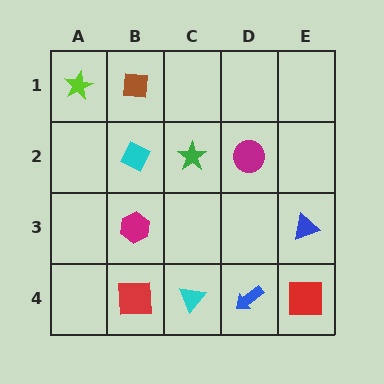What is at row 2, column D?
A magenta circle.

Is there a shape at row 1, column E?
No, that cell is empty.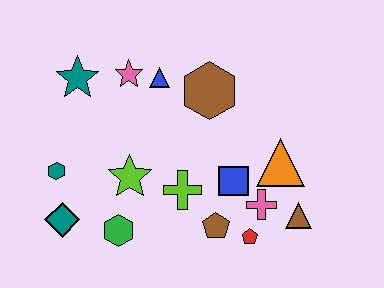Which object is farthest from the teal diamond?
The brown triangle is farthest from the teal diamond.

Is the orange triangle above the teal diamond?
Yes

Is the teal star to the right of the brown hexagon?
No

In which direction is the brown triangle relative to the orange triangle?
The brown triangle is below the orange triangle.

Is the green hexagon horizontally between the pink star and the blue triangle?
No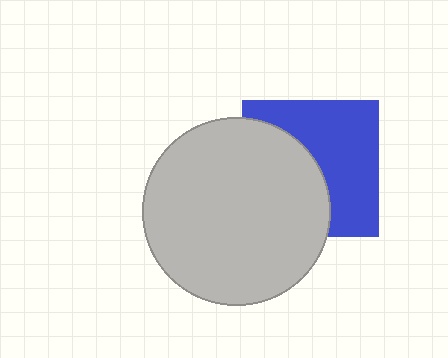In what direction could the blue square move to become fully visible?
The blue square could move right. That would shift it out from behind the light gray circle entirely.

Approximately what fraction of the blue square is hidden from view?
Roughly 46% of the blue square is hidden behind the light gray circle.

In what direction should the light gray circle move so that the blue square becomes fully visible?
The light gray circle should move left. That is the shortest direction to clear the overlap and leave the blue square fully visible.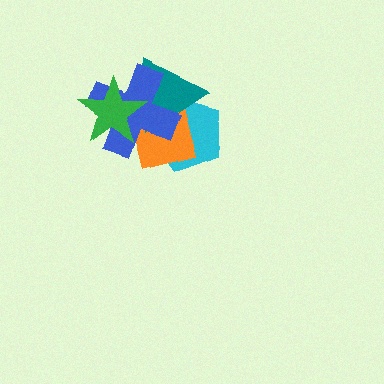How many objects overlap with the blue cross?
4 objects overlap with the blue cross.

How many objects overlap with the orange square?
4 objects overlap with the orange square.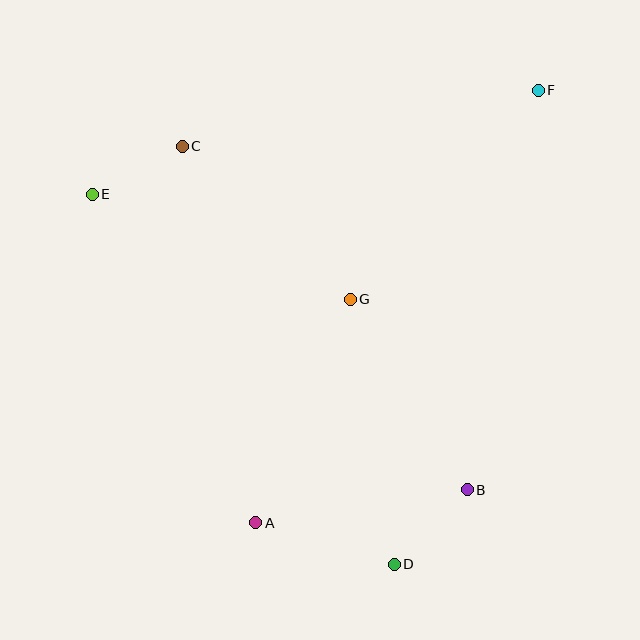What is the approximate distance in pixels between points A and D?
The distance between A and D is approximately 144 pixels.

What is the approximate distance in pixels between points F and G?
The distance between F and G is approximately 281 pixels.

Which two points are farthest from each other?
Points A and F are farthest from each other.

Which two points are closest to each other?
Points C and E are closest to each other.